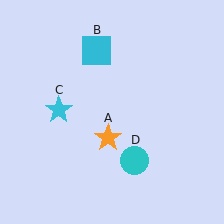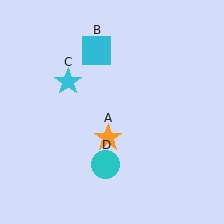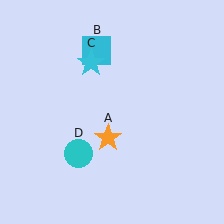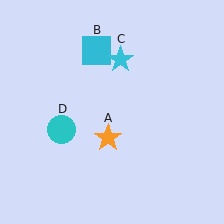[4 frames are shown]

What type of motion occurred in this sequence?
The cyan star (object C), cyan circle (object D) rotated clockwise around the center of the scene.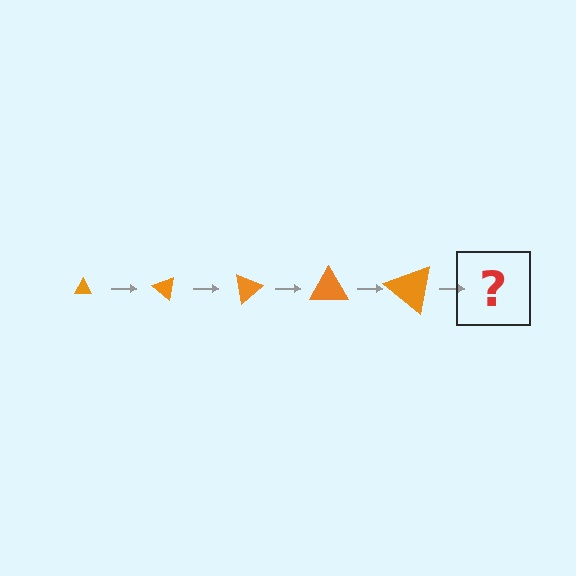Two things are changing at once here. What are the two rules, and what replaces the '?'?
The two rules are that the triangle grows larger each step and it rotates 40 degrees each step. The '?' should be a triangle, larger than the previous one and rotated 200 degrees from the start.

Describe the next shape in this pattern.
It should be a triangle, larger than the previous one and rotated 200 degrees from the start.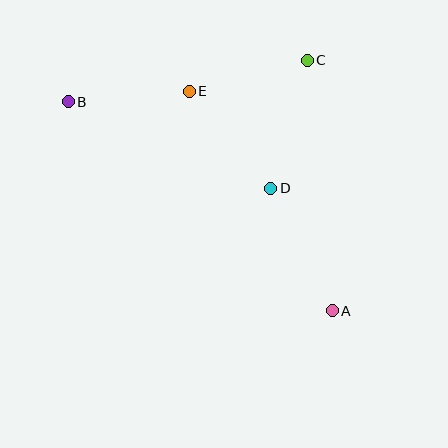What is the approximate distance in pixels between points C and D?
The distance between C and D is approximately 133 pixels.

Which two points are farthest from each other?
Points A and B are farthest from each other.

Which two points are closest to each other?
Points B and E are closest to each other.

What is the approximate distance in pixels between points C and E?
The distance between C and E is approximately 122 pixels.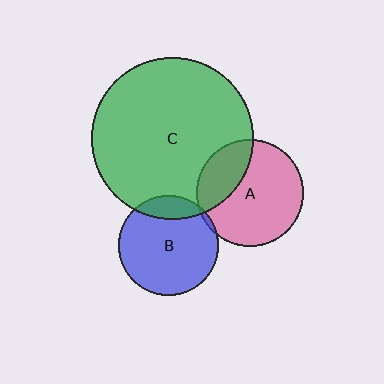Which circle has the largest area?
Circle C (green).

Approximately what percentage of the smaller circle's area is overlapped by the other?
Approximately 30%.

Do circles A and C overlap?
Yes.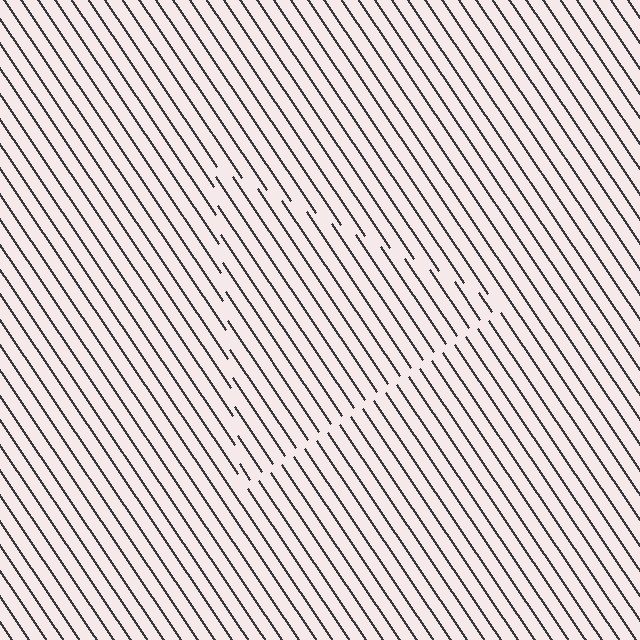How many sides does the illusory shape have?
3 sides — the line-ends trace a triangle.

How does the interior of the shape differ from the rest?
The interior of the shape contains the same grating, shifted by half a period — the contour is defined by the phase discontinuity where line-ends from the inner and outer gratings abut.